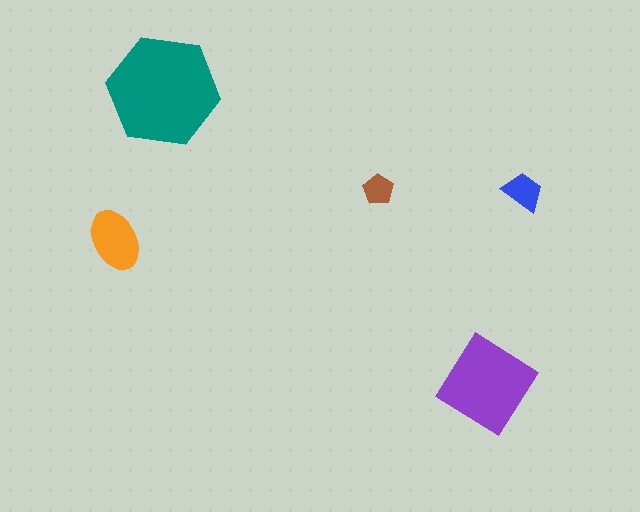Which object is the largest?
The teal hexagon.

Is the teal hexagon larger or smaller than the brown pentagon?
Larger.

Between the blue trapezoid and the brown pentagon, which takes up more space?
The blue trapezoid.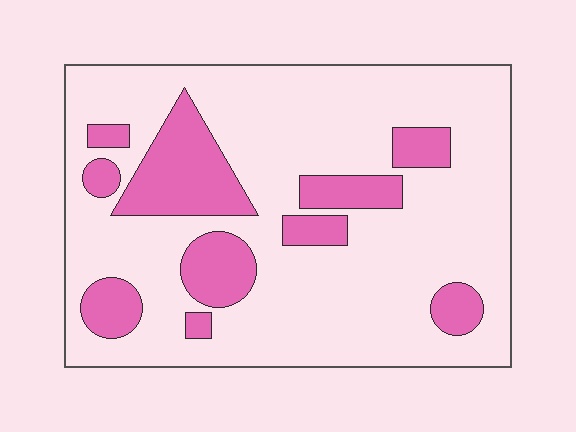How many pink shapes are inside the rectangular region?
10.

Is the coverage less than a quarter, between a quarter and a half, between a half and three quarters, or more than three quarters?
Less than a quarter.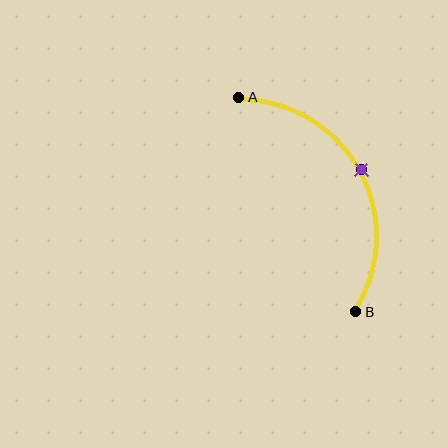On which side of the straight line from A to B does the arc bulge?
The arc bulges to the right of the straight line connecting A and B.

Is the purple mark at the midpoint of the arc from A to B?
Yes. The purple mark lies on the arc at equal arc-length from both A and B — it is the arc midpoint.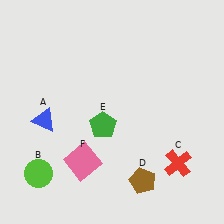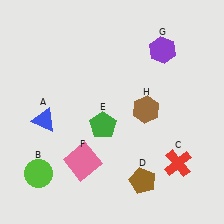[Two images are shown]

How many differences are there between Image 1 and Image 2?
There are 2 differences between the two images.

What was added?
A purple hexagon (G), a brown hexagon (H) were added in Image 2.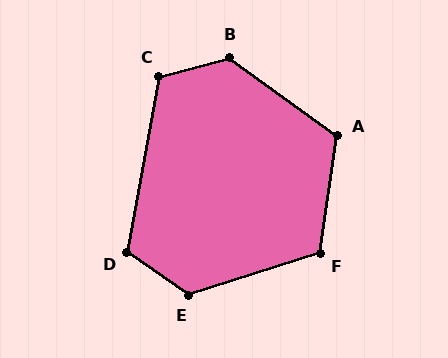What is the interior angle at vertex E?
Approximately 127 degrees (obtuse).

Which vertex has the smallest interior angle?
D, at approximately 115 degrees.